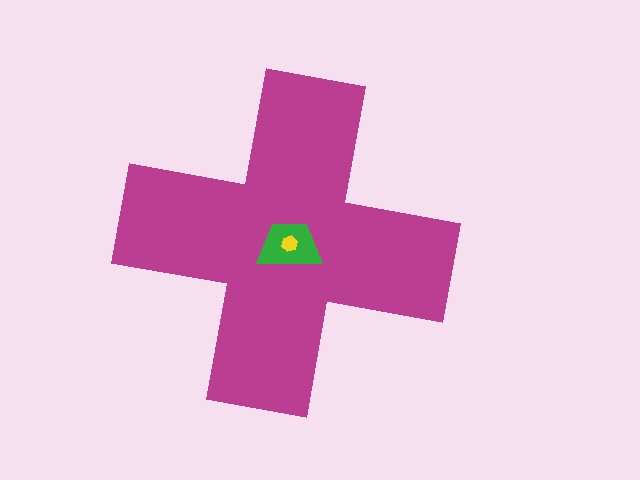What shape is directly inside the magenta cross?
The green trapezoid.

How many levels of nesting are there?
3.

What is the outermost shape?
The magenta cross.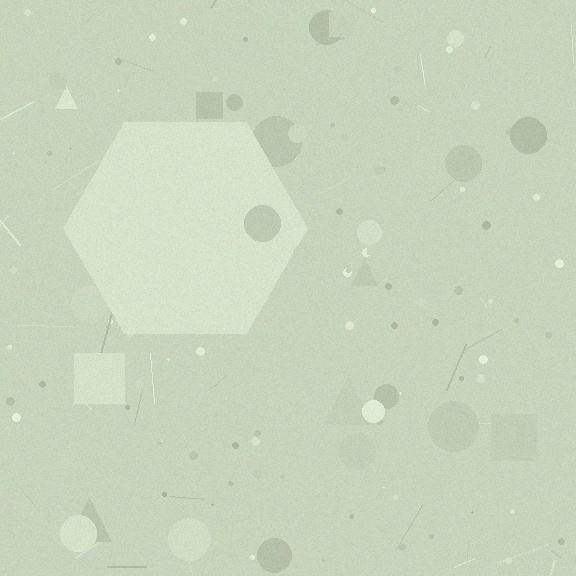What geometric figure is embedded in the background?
A hexagon is embedded in the background.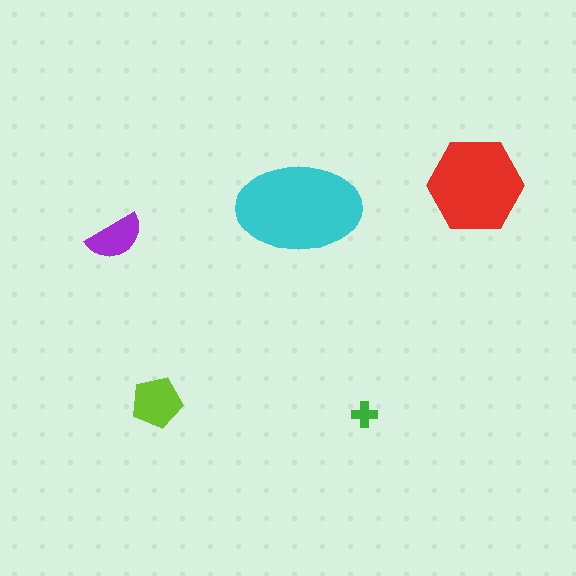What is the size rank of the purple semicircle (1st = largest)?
4th.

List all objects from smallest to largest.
The green cross, the purple semicircle, the lime pentagon, the red hexagon, the cyan ellipse.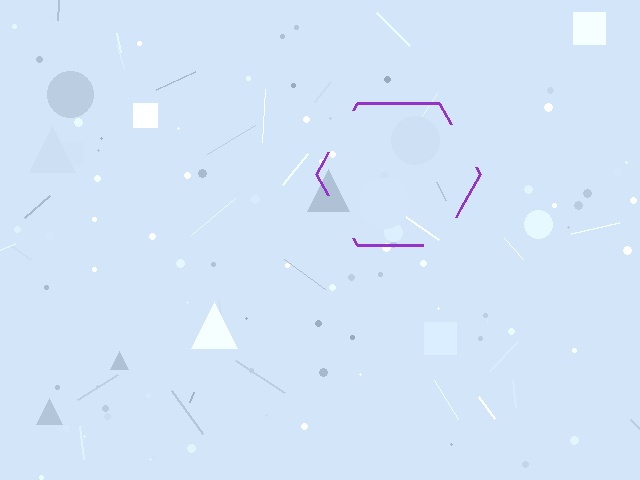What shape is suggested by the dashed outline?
The dashed outline suggests a hexagon.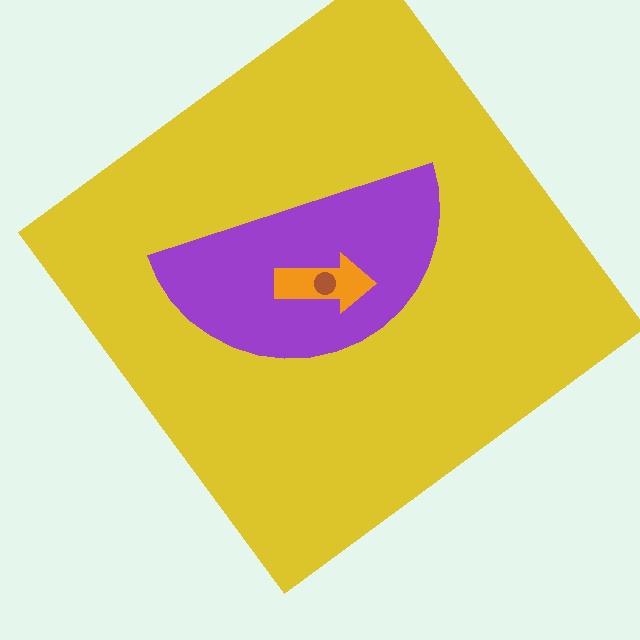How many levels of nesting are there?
4.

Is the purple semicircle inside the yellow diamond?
Yes.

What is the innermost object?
The brown circle.